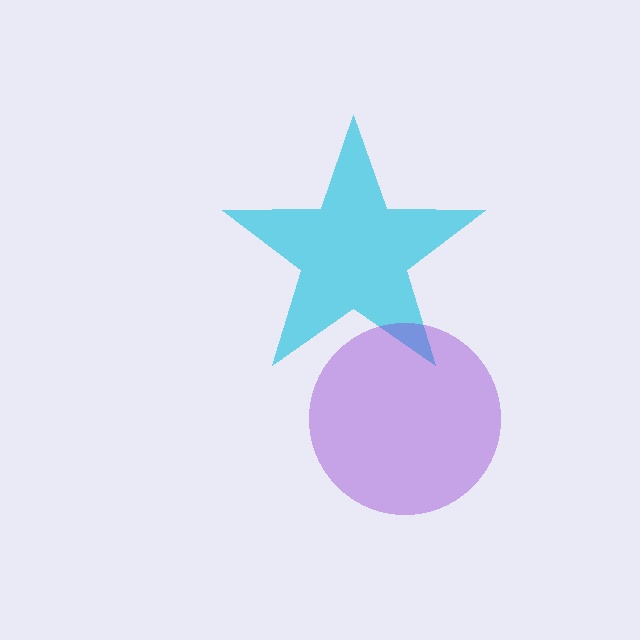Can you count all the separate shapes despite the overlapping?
Yes, there are 2 separate shapes.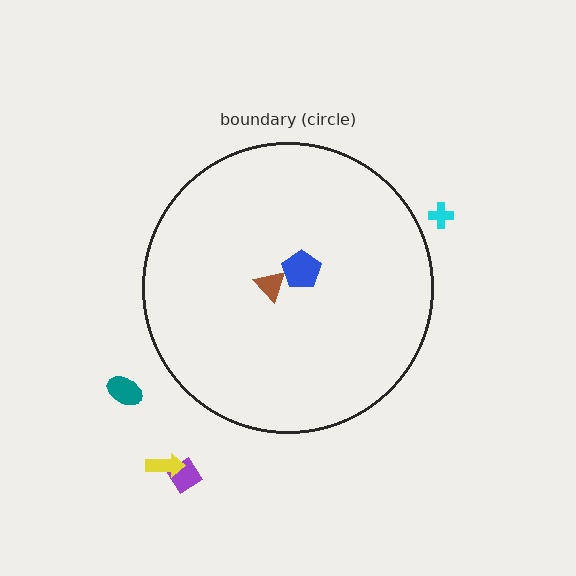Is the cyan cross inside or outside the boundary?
Outside.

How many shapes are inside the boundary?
2 inside, 4 outside.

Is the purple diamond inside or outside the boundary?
Outside.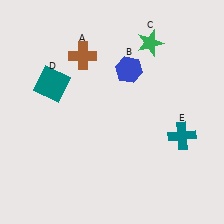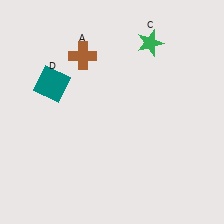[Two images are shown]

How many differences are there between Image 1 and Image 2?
There are 2 differences between the two images.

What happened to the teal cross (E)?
The teal cross (E) was removed in Image 2. It was in the bottom-right area of Image 1.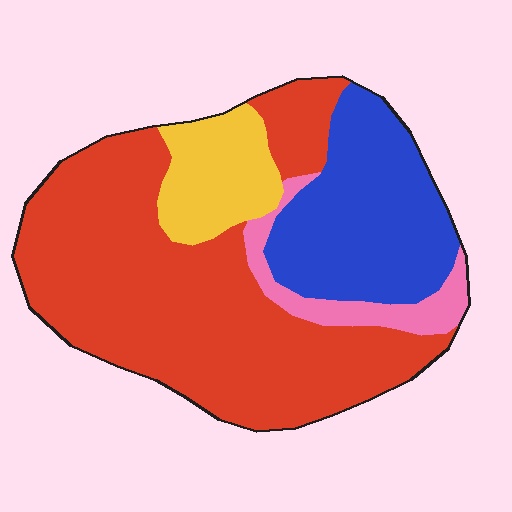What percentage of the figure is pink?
Pink covers around 5% of the figure.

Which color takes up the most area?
Red, at roughly 55%.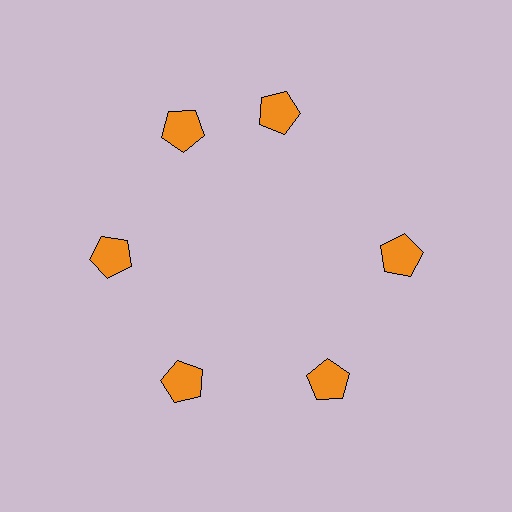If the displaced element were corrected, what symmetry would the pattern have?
It would have 6-fold rotational symmetry — the pattern would map onto itself every 60 degrees.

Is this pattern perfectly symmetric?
No. The 6 orange pentagons are arranged in a ring, but one element near the 1 o'clock position is rotated out of alignment along the ring, breaking the 6-fold rotational symmetry.